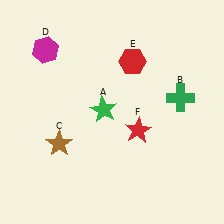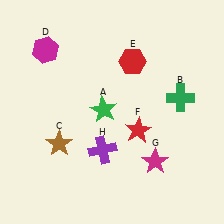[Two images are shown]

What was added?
A magenta star (G), a purple cross (H) were added in Image 2.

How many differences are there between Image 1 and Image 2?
There are 2 differences between the two images.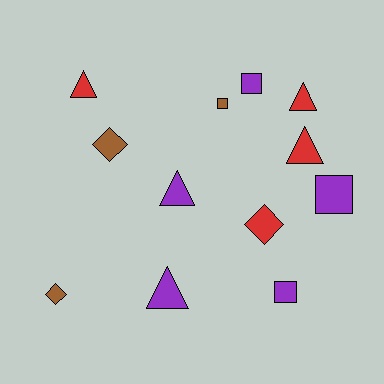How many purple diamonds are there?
There are no purple diamonds.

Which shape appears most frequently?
Triangle, with 5 objects.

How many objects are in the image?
There are 12 objects.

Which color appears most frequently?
Purple, with 5 objects.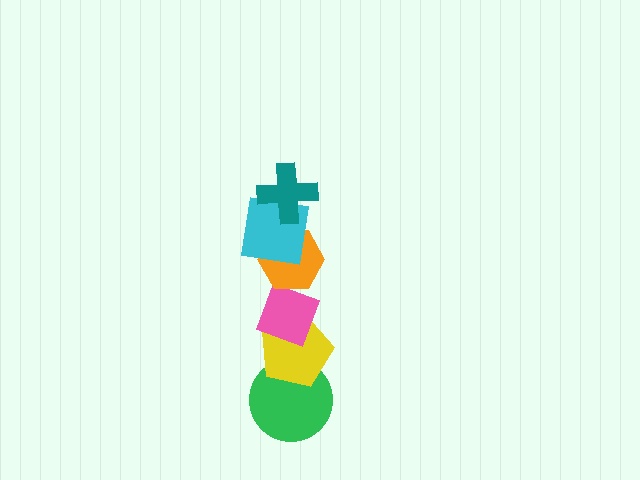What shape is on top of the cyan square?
The teal cross is on top of the cyan square.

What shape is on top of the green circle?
The yellow pentagon is on top of the green circle.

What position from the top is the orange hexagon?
The orange hexagon is 3rd from the top.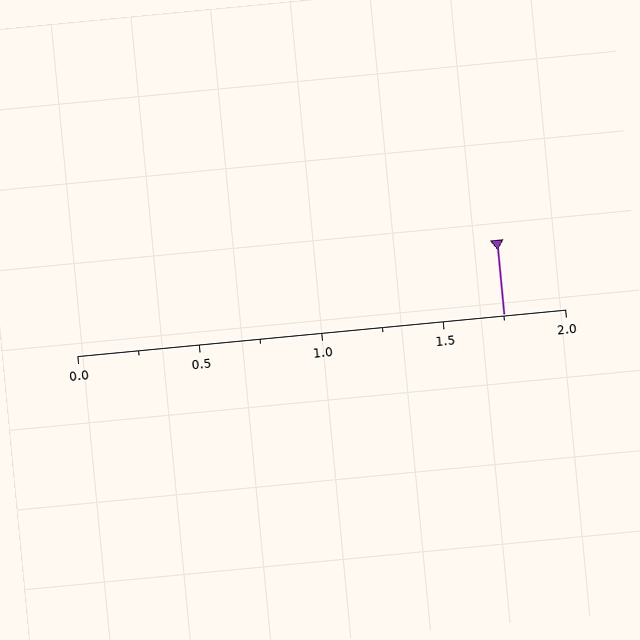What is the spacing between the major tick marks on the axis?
The major ticks are spaced 0.5 apart.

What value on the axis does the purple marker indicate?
The marker indicates approximately 1.75.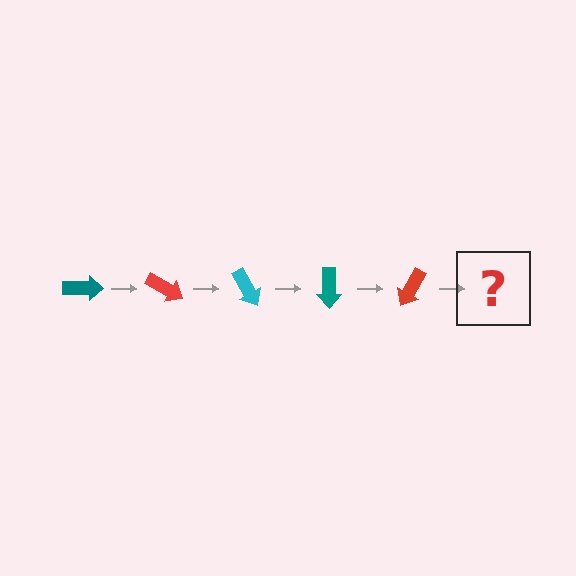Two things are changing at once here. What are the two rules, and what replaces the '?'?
The two rules are that it rotates 30 degrees each step and the color cycles through teal, red, and cyan. The '?' should be a cyan arrow, rotated 150 degrees from the start.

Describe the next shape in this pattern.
It should be a cyan arrow, rotated 150 degrees from the start.